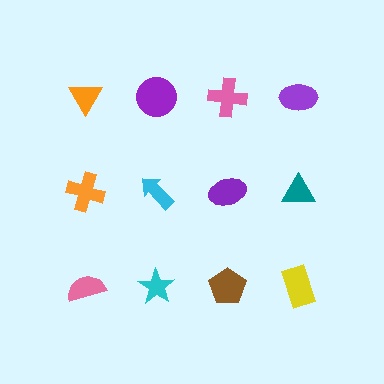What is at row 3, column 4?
A yellow rectangle.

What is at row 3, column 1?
A pink semicircle.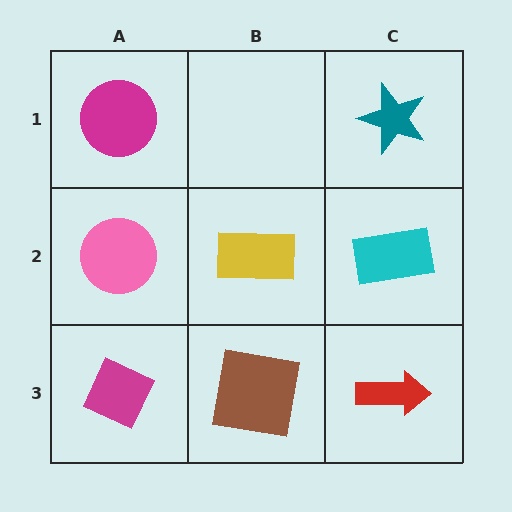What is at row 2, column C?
A cyan rectangle.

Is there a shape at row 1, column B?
No, that cell is empty.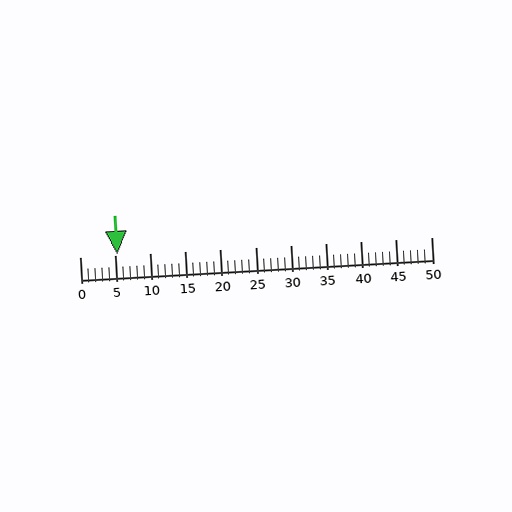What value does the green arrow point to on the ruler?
The green arrow points to approximately 5.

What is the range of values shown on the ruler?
The ruler shows values from 0 to 50.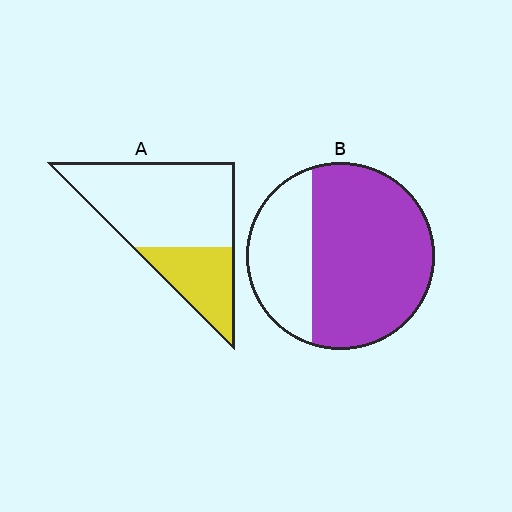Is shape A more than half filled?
No.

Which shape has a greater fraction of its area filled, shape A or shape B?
Shape B.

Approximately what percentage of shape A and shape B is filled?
A is approximately 30% and B is approximately 70%.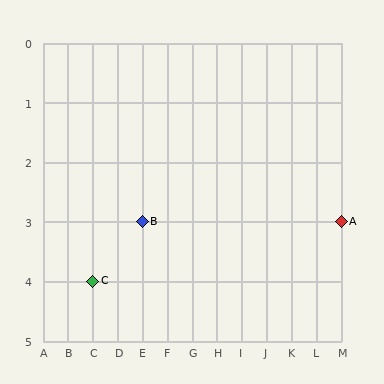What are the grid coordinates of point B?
Point B is at grid coordinates (E, 3).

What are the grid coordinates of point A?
Point A is at grid coordinates (M, 3).